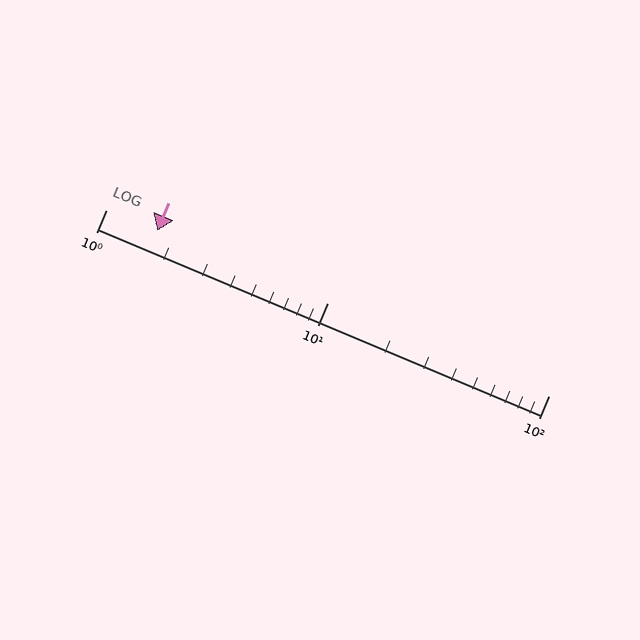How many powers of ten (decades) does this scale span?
The scale spans 2 decades, from 1 to 100.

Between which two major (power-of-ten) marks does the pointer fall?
The pointer is between 1 and 10.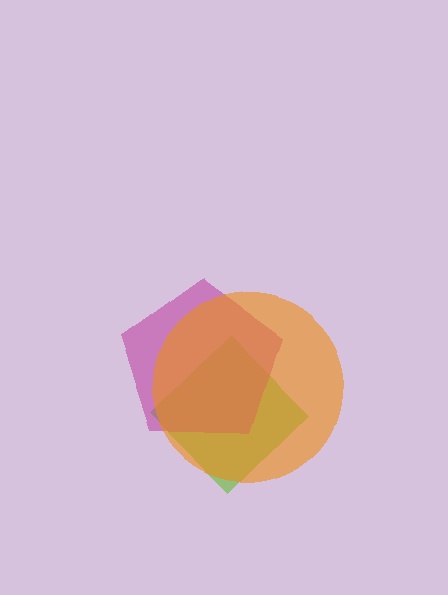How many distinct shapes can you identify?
There are 3 distinct shapes: a lime diamond, a magenta pentagon, an orange circle.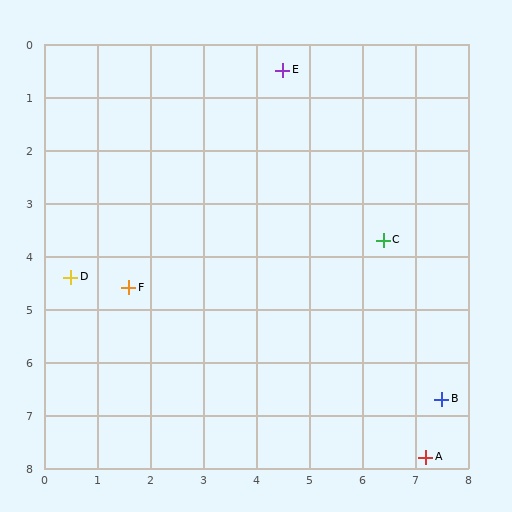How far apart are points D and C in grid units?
Points D and C are about 5.9 grid units apart.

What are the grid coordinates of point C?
Point C is at approximately (6.4, 3.7).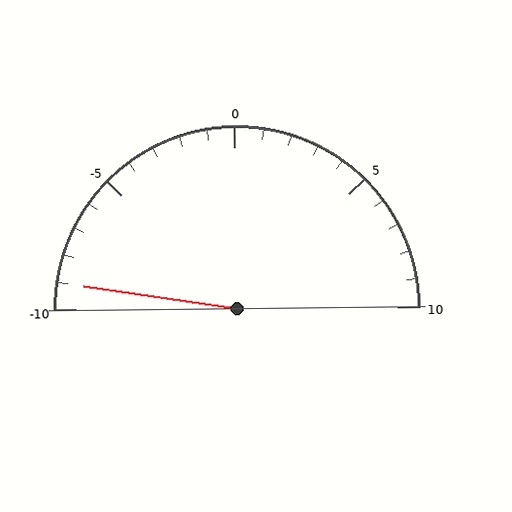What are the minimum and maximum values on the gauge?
The gauge ranges from -10 to 10.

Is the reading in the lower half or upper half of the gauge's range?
The reading is in the lower half of the range (-10 to 10).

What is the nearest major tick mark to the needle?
The nearest major tick mark is -10.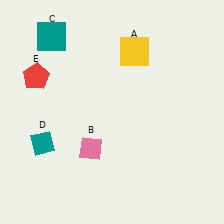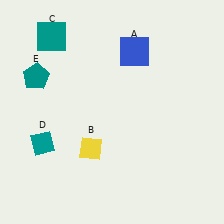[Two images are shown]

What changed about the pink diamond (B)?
In Image 1, B is pink. In Image 2, it changed to yellow.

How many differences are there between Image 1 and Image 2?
There are 3 differences between the two images.